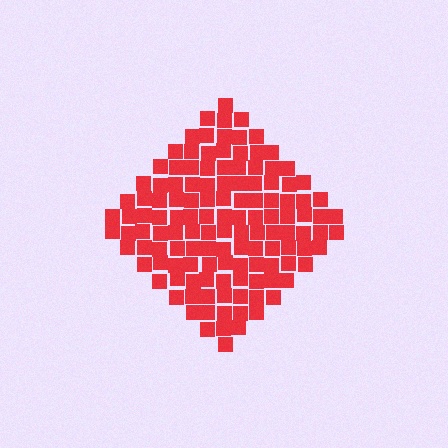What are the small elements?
The small elements are squares.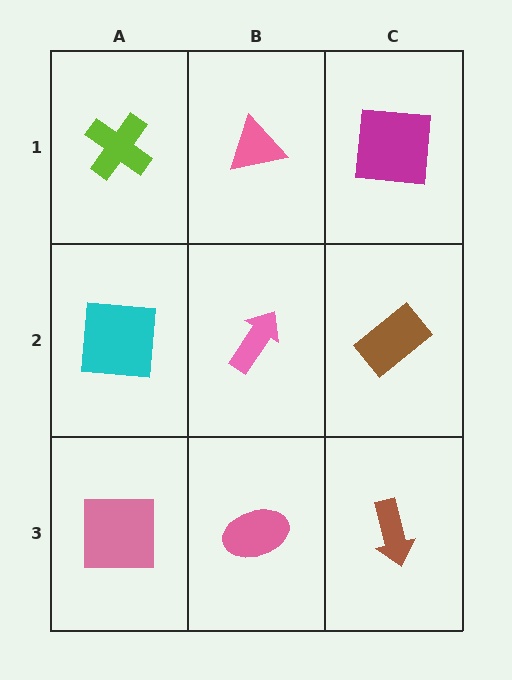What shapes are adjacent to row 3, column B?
A pink arrow (row 2, column B), a pink square (row 3, column A), a brown arrow (row 3, column C).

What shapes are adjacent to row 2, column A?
A lime cross (row 1, column A), a pink square (row 3, column A), a pink arrow (row 2, column B).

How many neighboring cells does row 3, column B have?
3.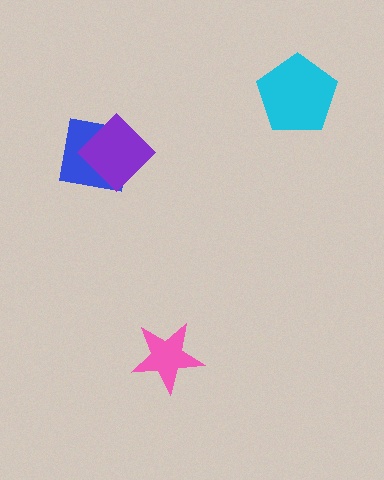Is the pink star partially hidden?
No, no other shape covers it.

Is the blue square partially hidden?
Yes, it is partially covered by another shape.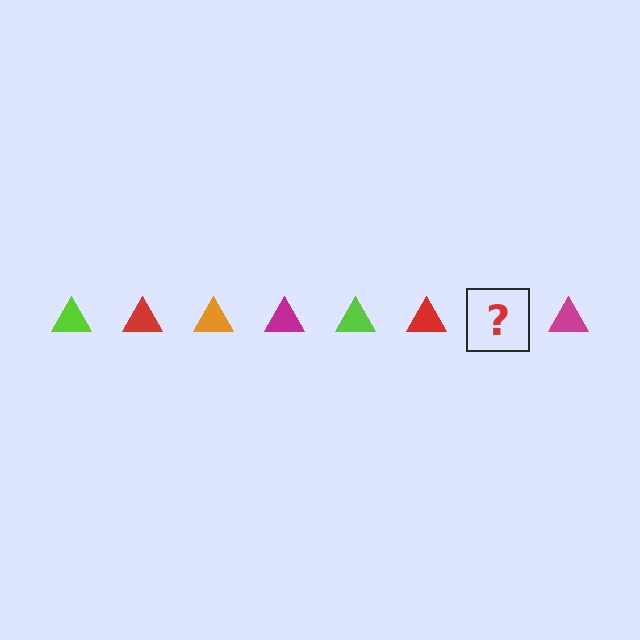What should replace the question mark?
The question mark should be replaced with an orange triangle.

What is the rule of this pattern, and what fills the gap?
The rule is that the pattern cycles through lime, red, orange, magenta triangles. The gap should be filled with an orange triangle.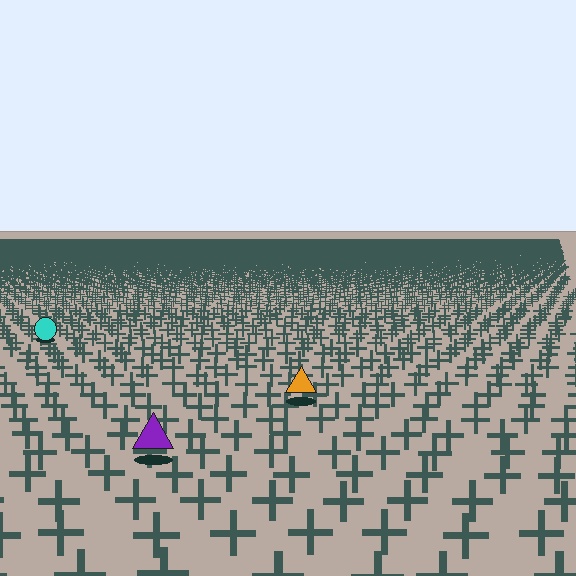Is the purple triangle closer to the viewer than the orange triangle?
Yes. The purple triangle is closer — you can tell from the texture gradient: the ground texture is coarser near it.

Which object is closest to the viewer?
The purple triangle is closest. The texture marks near it are larger and more spread out.